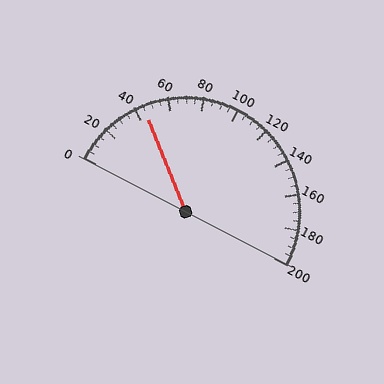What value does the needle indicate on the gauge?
The needle indicates approximately 45.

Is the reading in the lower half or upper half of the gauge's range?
The reading is in the lower half of the range (0 to 200).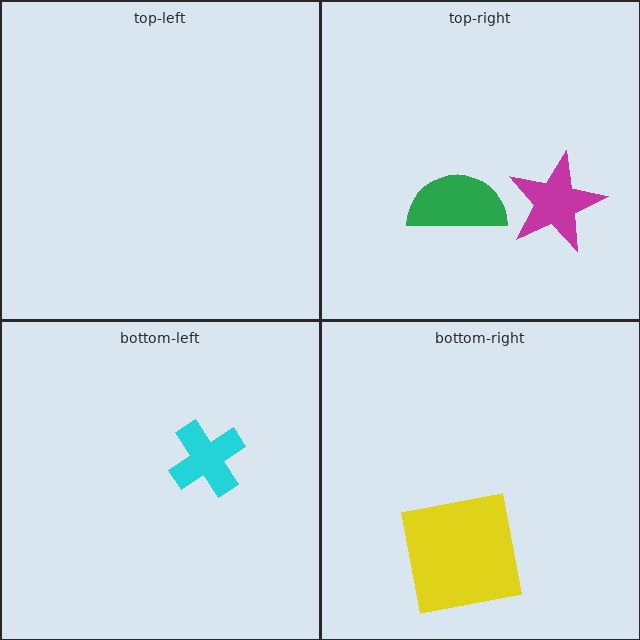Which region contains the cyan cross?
The bottom-left region.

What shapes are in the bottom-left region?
The cyan cross.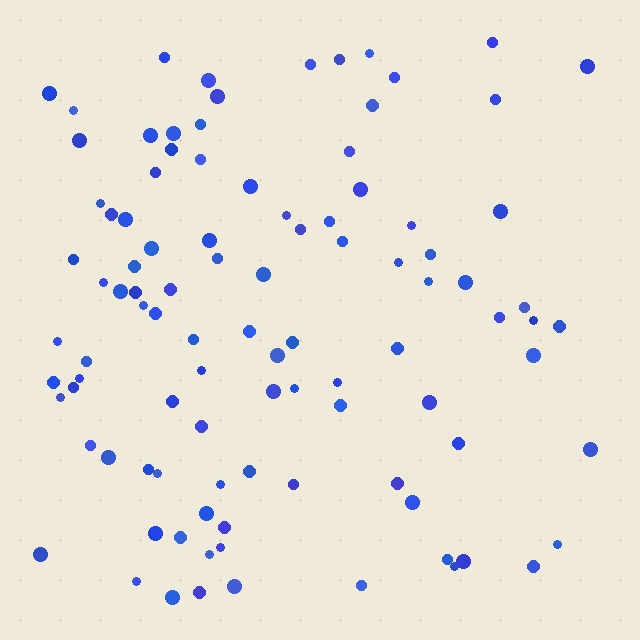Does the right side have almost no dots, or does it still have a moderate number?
Still a moderate number, just noticeably fewer than the left.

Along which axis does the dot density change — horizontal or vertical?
Horizontal.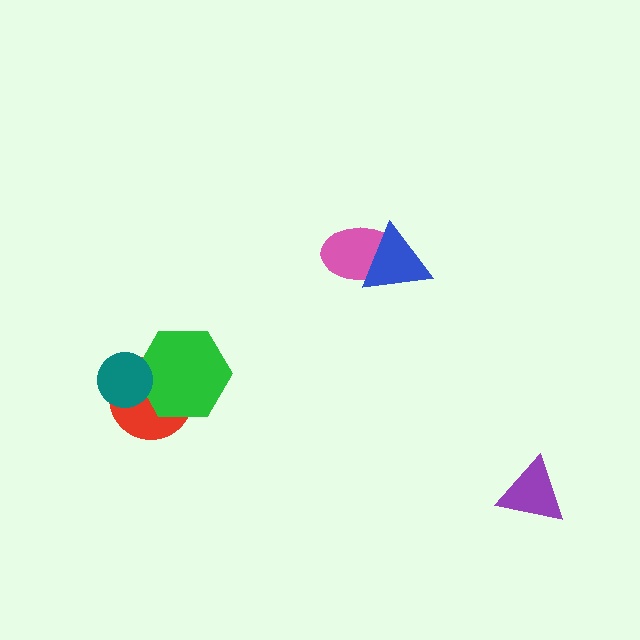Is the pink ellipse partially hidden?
Yes, it is partially covered by another shape.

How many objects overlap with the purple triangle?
0 objects overlap with the purple triangle.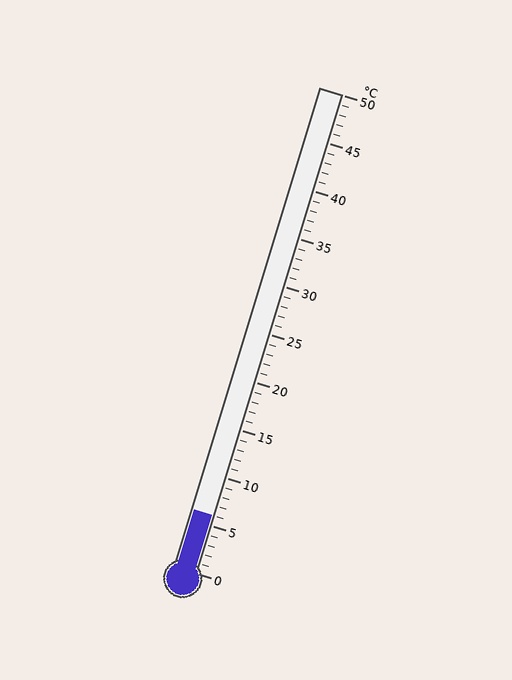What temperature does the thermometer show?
The thermometer shows approximately 6°C.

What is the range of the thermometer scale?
The thermometer scale ranges from 0°C to 50°C.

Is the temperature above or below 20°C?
The temperature is below 20°C.